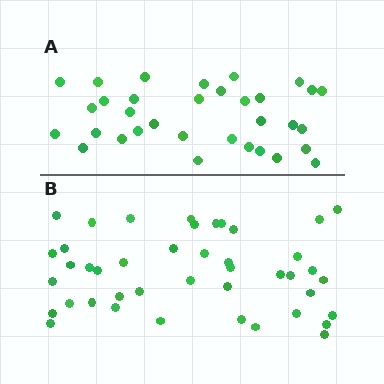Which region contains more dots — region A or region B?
Region B (the bottom region) has more dots.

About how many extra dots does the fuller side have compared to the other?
Region B has roughly 10 or so more dots than region A.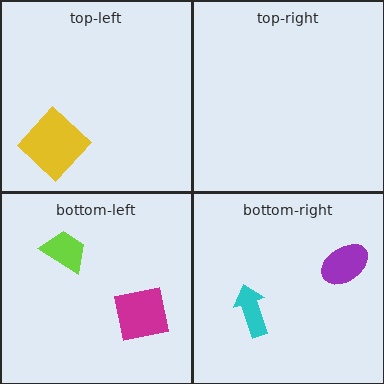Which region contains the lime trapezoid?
The bottom-left region.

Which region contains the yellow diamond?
The top-left region.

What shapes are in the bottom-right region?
The purple ellipse, the cyan arrow.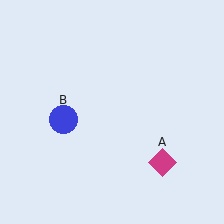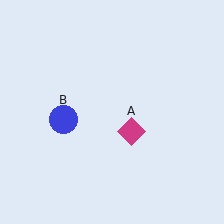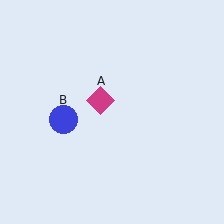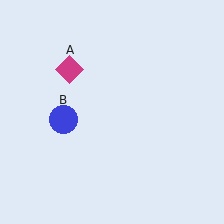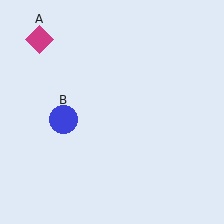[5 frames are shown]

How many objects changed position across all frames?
1 object changed position: magenta diamond (object A).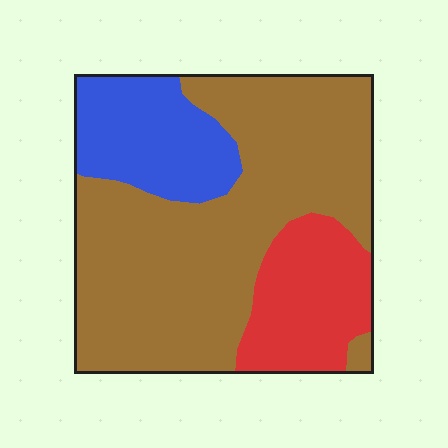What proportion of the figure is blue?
Blue takes up about one fifth (1/5) of the figure.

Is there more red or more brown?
Brown.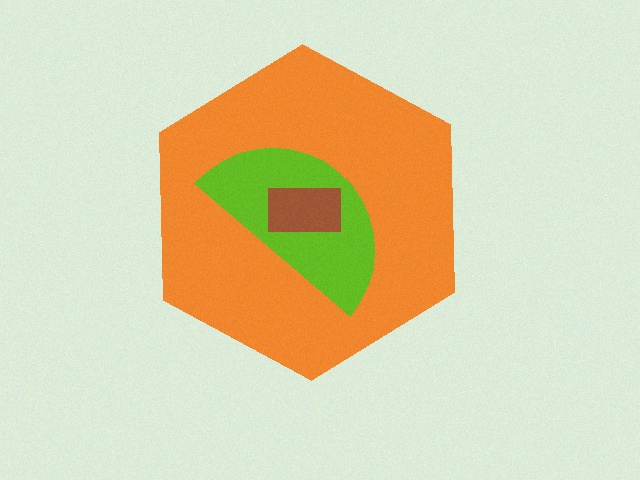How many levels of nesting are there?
3.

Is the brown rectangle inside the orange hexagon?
Yes.